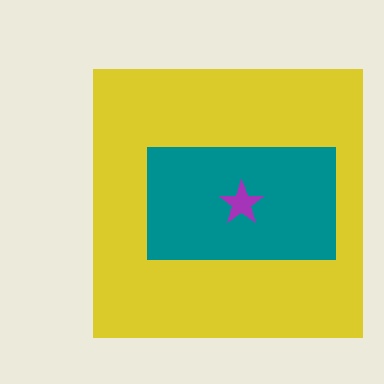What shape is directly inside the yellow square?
The teal rectangle.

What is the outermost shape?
The yellow square.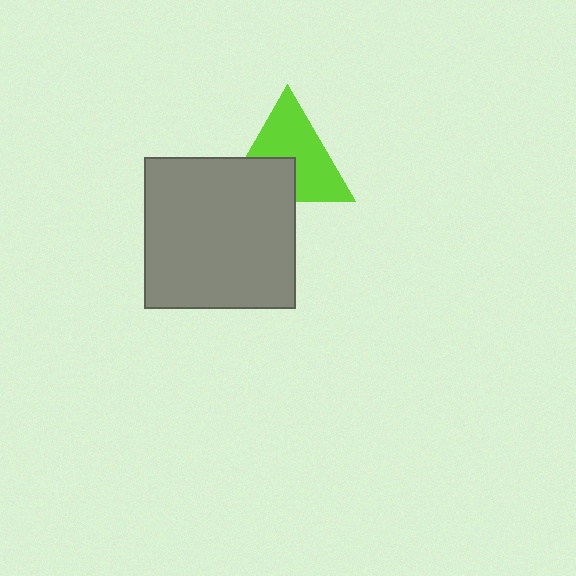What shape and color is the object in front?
The object in front is a gray square.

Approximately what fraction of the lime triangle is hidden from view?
Roughly 35% of the lime triangle is hidden behind the gray square.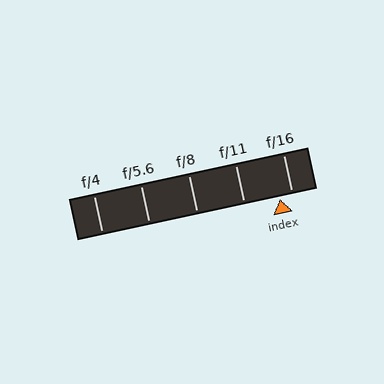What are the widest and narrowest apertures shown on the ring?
The widest aperture shown is f/4 and the narrowest is f/16.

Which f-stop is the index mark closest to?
The index mark is closest to f/16.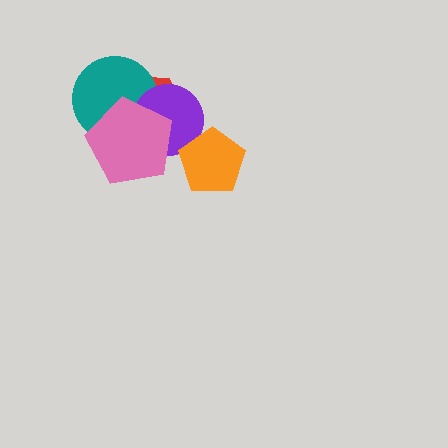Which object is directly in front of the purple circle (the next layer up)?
The pink pentagon is directly in front of the purple circle.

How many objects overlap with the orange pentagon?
1 object overlaps with the orange pentagon.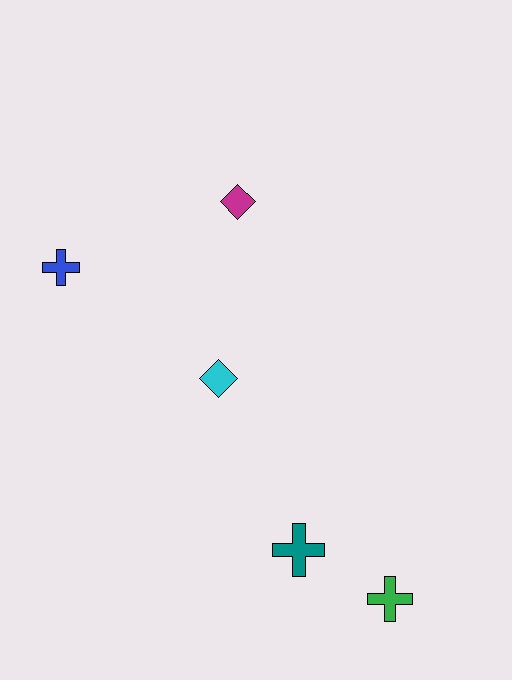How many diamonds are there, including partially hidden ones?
There are 2 diamonds.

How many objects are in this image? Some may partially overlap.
There are 5 objects.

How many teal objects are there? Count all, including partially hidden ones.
There is 1 teal object.